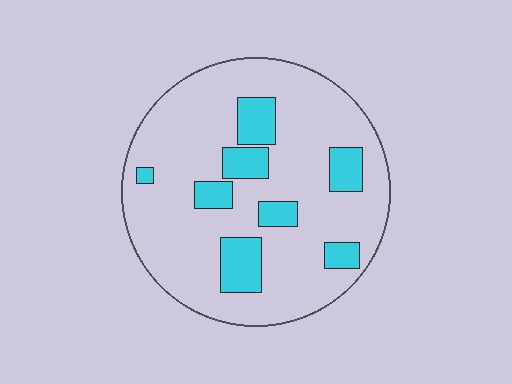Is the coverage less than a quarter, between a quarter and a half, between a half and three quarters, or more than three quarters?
Less than a quarter.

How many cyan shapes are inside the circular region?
8.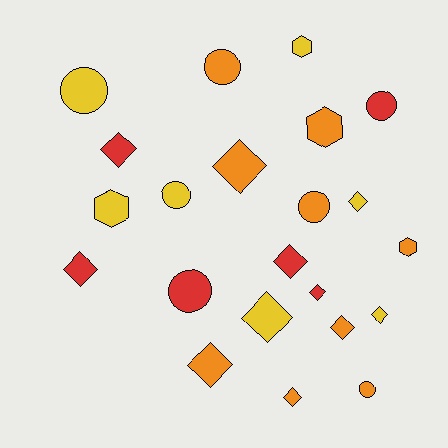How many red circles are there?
There are 2 red circles.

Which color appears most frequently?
Orange, with 9 objects.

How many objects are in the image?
There are 22 objects.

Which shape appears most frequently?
Diamond, with 11 objects.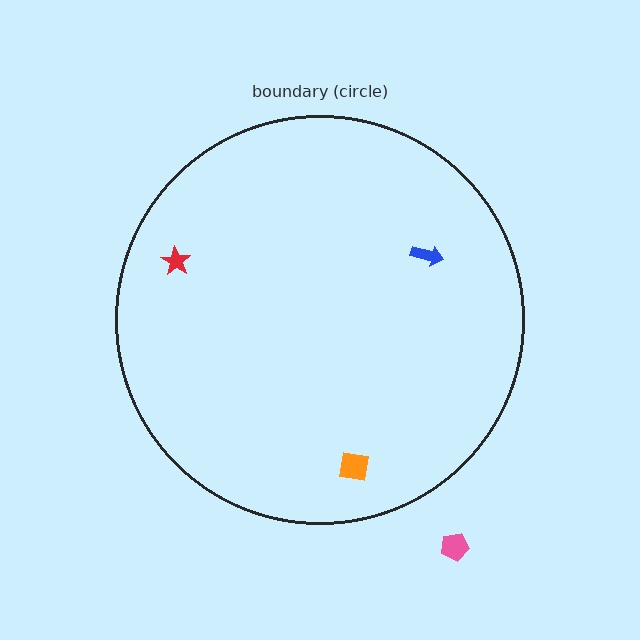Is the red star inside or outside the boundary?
Inside.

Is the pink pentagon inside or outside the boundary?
Outside.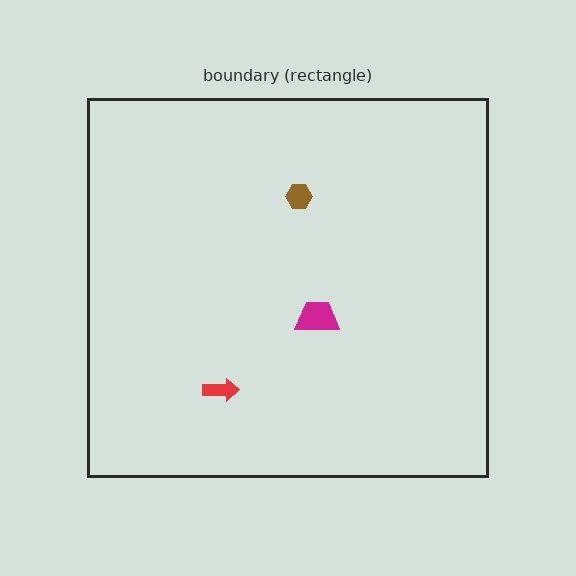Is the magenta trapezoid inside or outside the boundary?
Inside.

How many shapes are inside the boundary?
3 inside, 0 outside.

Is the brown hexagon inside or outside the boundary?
Inside.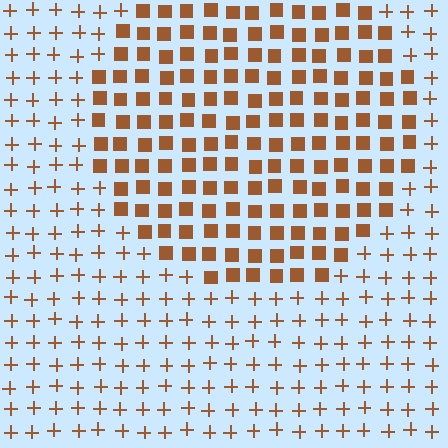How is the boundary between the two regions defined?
The boundary is defined by a change in element shape: squares inside vs. plus signs outside. All elements share the same color and spacing.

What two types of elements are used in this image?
The image uses squares inside the circle region and plus signs outside it.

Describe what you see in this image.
The image is filled with small brown elements arranged in a uniform grid. A circle-shaped region contains squares, while the surrounding area contains plus signs. The boundary is defined purely by the change in element shape.